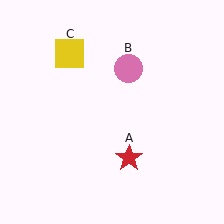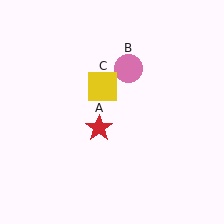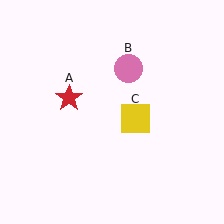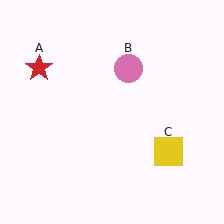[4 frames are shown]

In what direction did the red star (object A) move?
The red star (object A) moved up and to the left.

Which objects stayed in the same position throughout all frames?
Pink circle (object B) remained stationary.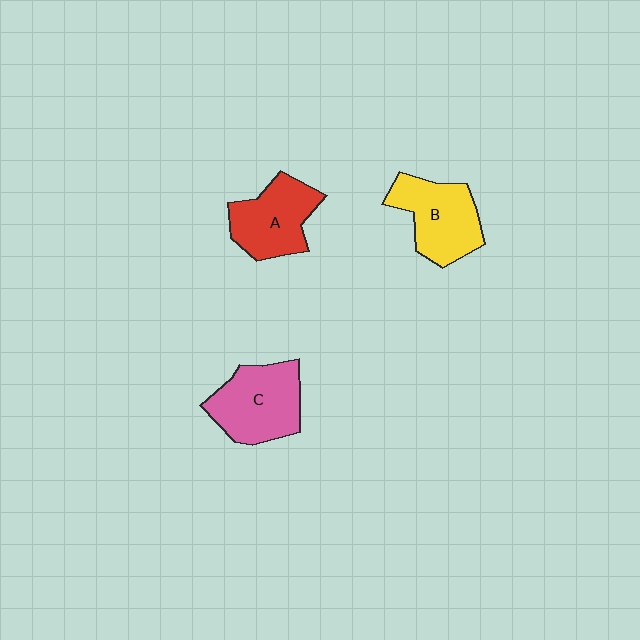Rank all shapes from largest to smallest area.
From largest to smallest: C (pink), B (yellow), A (red).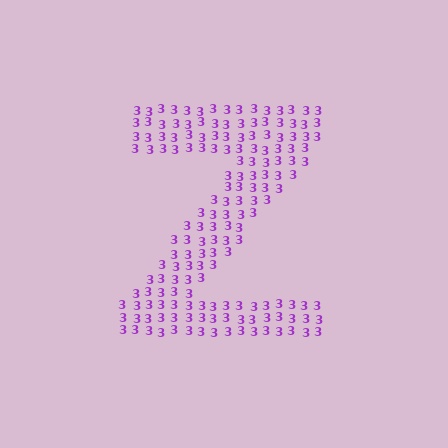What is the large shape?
The large shape is the letter Z.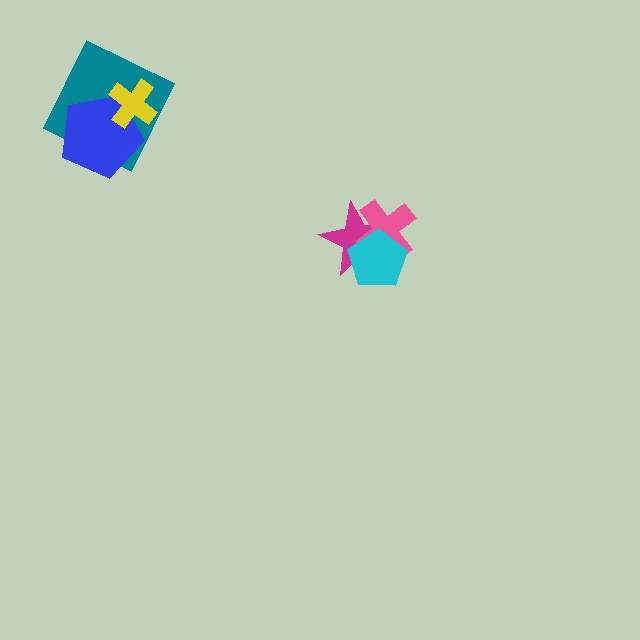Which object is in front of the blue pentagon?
The yellow cross is in front of the blue pentagon.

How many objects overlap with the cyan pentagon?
2 objects overlap with the cyan pentagon.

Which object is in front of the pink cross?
The cyan pentagon is in front of the pink cross.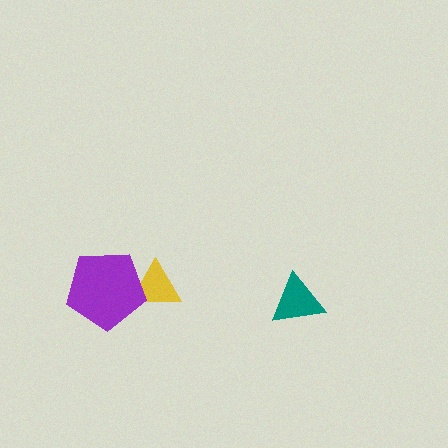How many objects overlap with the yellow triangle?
1 object overlaps with the yellow triangle.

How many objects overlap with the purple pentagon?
1 object overlaps with the purple pentagon.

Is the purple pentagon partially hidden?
No, no other shape covers it.